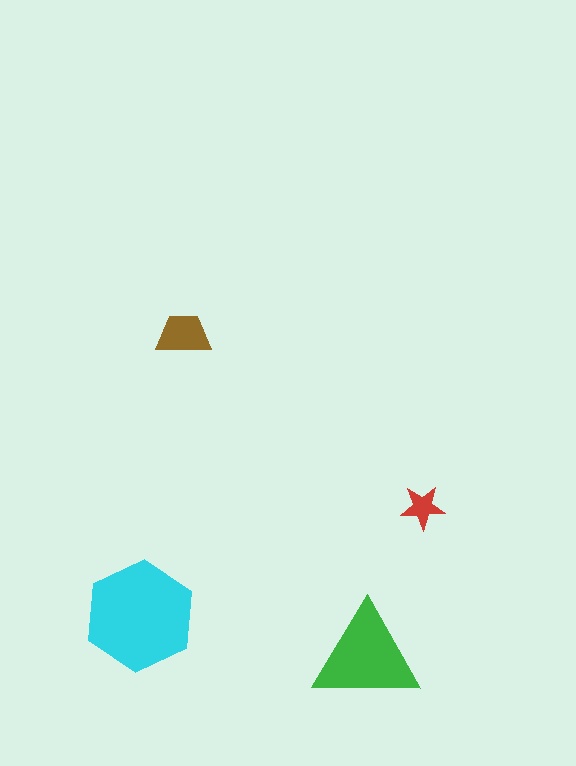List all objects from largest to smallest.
The cyan hexagon, the green triangle, the brown trapezoid, the red star.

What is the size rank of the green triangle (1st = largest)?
2nd.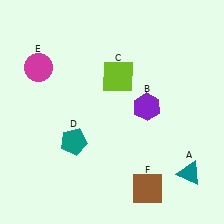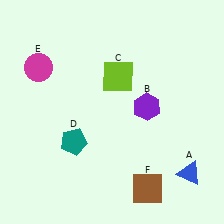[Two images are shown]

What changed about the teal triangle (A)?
In Image 1, A is teal. In Image 2, it changed to blue.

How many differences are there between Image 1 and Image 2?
There is 1 difference between the two images.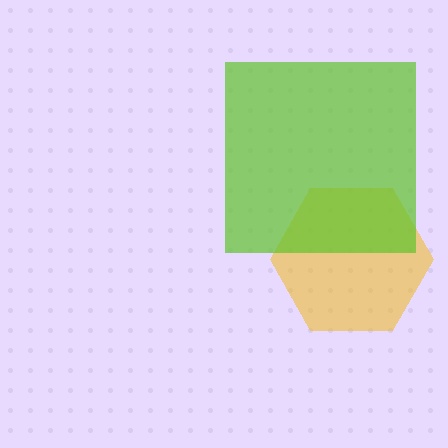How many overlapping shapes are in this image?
There are 2 overlapping shapes in the image.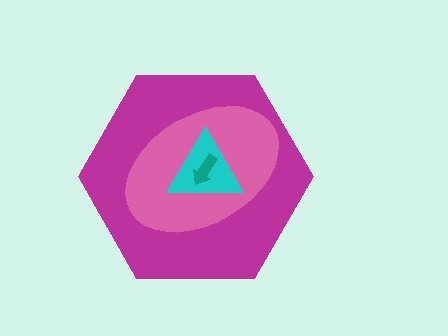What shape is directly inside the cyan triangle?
The teal arrow.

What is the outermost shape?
The magenta hexagon.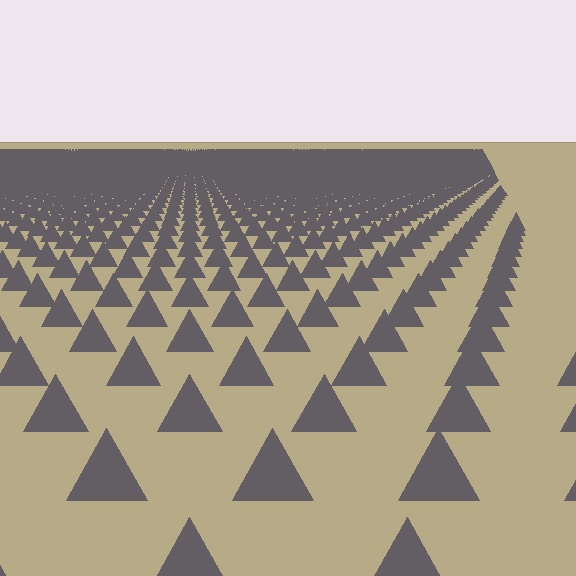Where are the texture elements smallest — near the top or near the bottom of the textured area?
Near the top.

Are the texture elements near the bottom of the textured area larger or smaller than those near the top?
Larger. Near the bottom, elements are closer to the viewer and appear at a bigger on-screen size.